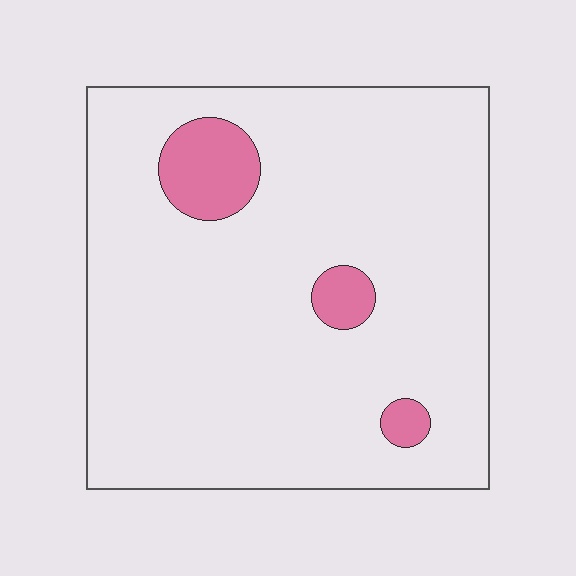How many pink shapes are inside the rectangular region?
3.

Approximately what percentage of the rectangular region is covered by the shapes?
Approximately 10%.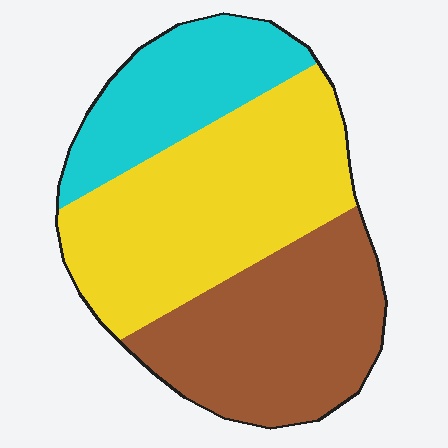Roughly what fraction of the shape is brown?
Brown takes up about one third (1/3) of the shape.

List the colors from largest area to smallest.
From largest to smallest: yellow, brown, cyan.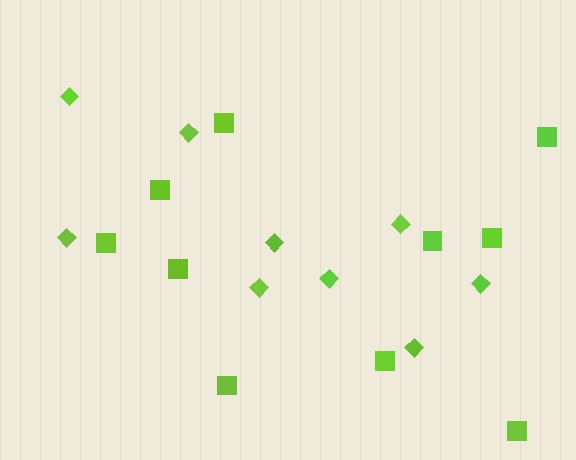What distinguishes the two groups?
There are 2 groups: one group of squares (10) and one group of diamonds (9).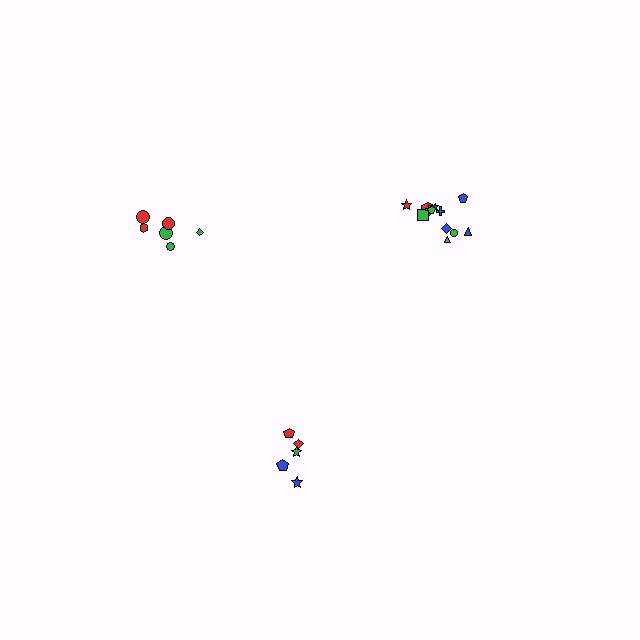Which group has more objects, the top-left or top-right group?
The top-right group.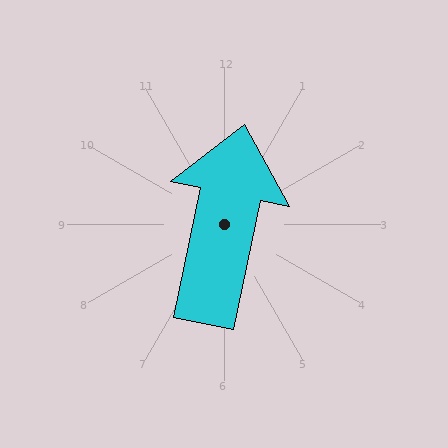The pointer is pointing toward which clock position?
Roughly 12 o'clock.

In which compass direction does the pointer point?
North.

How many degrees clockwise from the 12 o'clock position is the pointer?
Approximately 12 degrees.